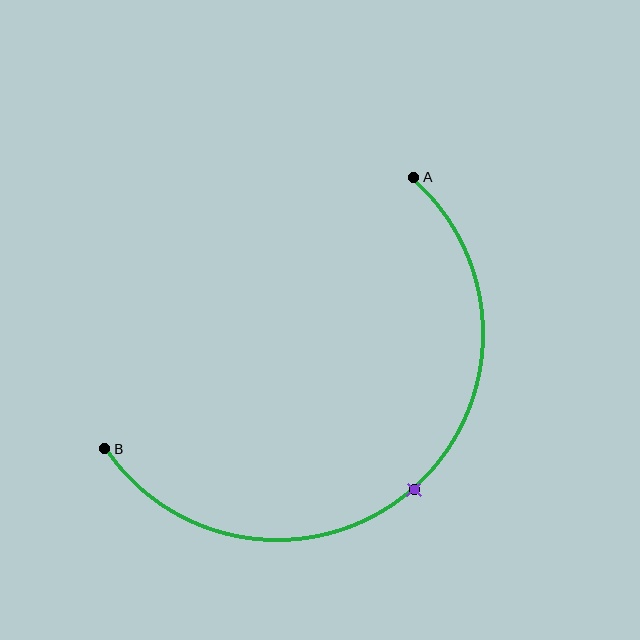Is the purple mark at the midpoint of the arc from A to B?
Yes. The purple mark lies on the arc at equal arc-length from both A and B — it is the arc midpoint.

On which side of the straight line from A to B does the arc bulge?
The arc bulges below and to the right of the straight line connecting A and B.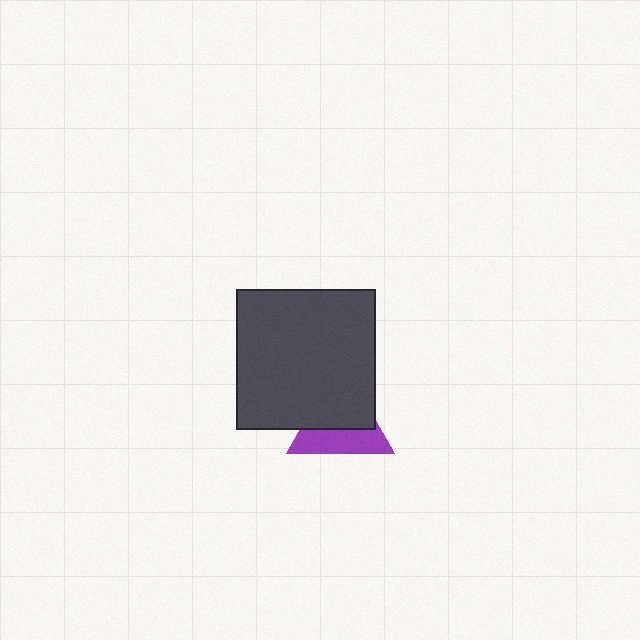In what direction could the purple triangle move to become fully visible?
The purple triangle could move down. That would shift it out from behind the dark gray square entirely.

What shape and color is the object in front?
The object in front is a dark gray square.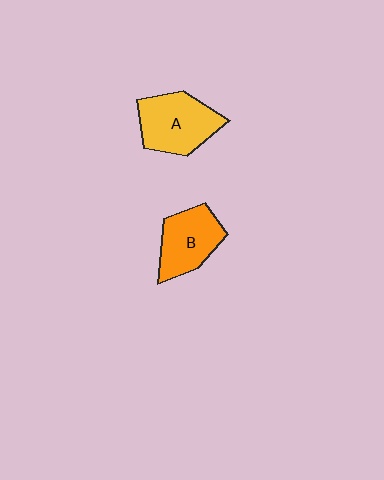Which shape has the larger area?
Shape A (yellow).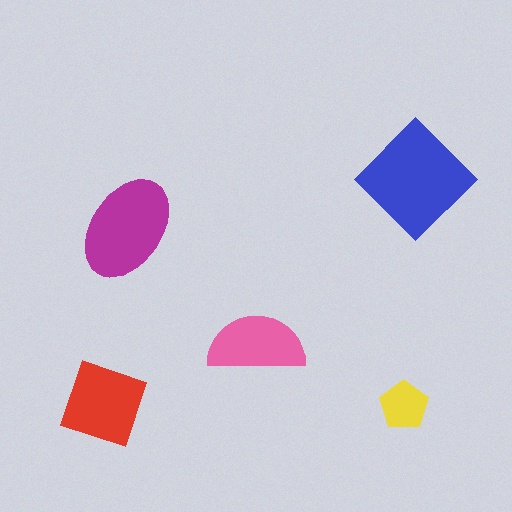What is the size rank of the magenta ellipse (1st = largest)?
2nd.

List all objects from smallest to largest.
The yellow pentagon, the pink semicircle, the red square, the magenta ellipse, the blue diamond.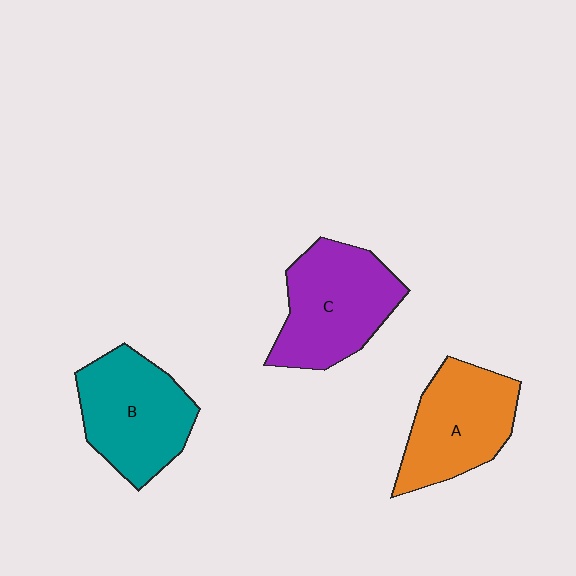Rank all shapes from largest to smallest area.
From largest to smallest: C (purple), B (teal), A (orange).